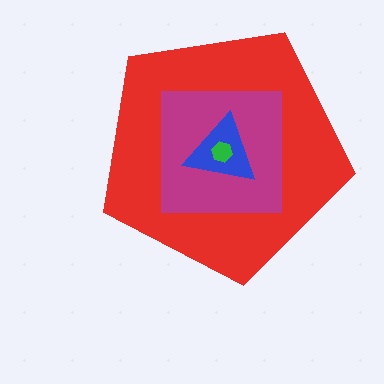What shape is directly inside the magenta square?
The blue triangle.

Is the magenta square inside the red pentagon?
Yes.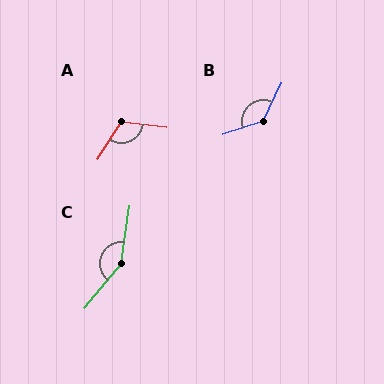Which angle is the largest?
C, at approximately 148 degrees.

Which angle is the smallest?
A, at approximately 115 degrees.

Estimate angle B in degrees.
Approximately 134 degrees.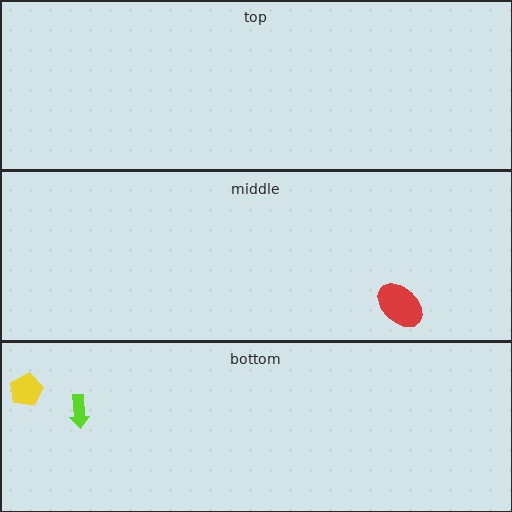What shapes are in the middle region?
The red ellipse.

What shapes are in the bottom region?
The yellow pentagon, the lime arrow.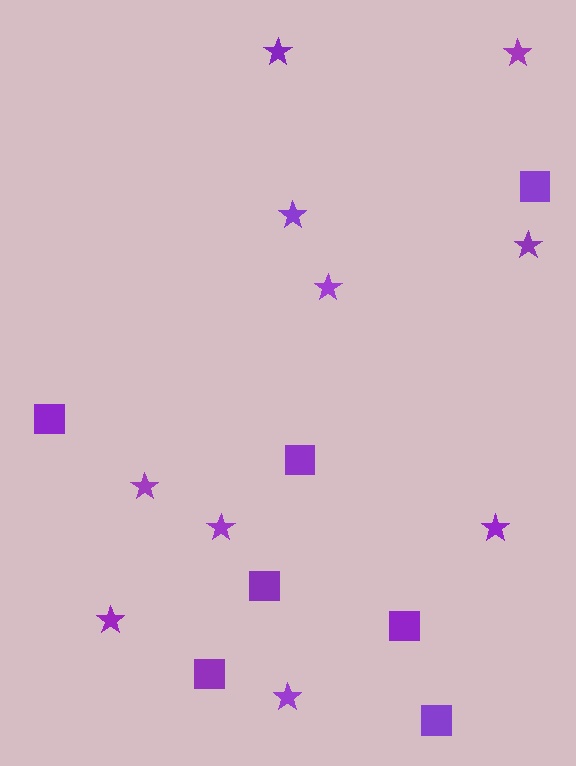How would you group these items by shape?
There are 2 groups: one group of stars (10) and one group of squares (7).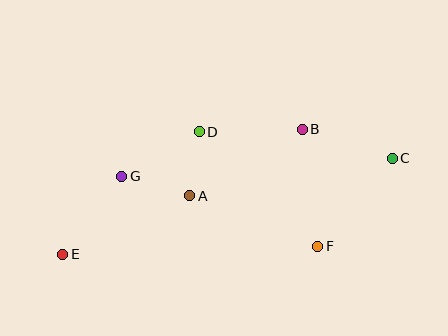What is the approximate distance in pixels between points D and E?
The distance between D and E is approximately 184 pixels.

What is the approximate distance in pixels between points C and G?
The distance between C and G is approximately 271 pixels.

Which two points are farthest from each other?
Points C and E are farthest from each other.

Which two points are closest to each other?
Points A and D are closest to each other.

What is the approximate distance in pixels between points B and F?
The distance between B and F is approximately 118 pixels.